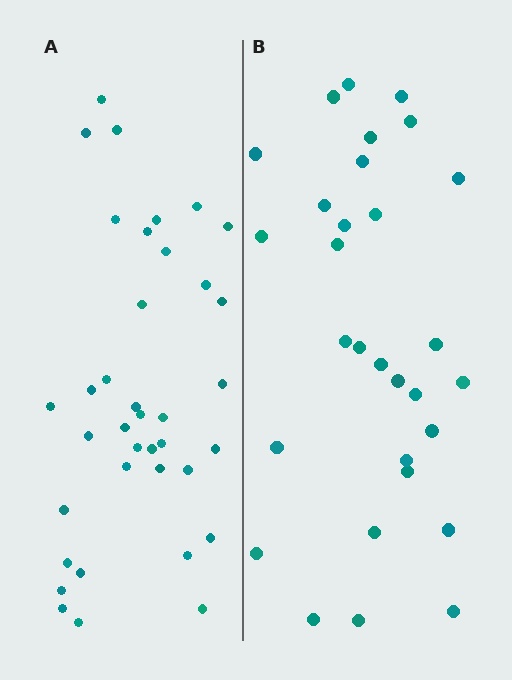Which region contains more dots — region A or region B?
Region A (the left region) has more dots.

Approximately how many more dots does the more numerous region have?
Region A has roughly 8 or so more dots than region B.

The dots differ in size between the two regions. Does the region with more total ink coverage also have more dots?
No. Region B has more total ink coverage because its dots are larger, but region A actually contains more individual dots. Total area can be misleading — the number of items is what matters here.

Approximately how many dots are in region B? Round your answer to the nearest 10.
About 30 dots.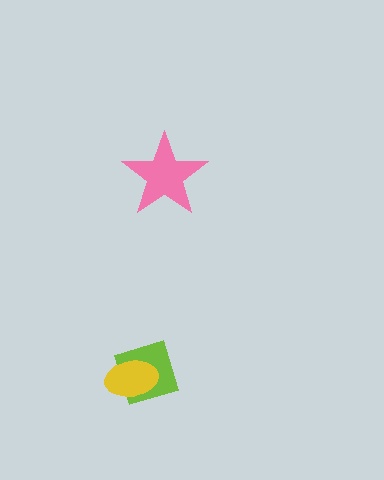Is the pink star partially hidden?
No, no other shape covers it.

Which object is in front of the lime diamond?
The yellow ellipse is in front of the lime diamond.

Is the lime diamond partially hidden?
Yes, it is partially covered by another shape.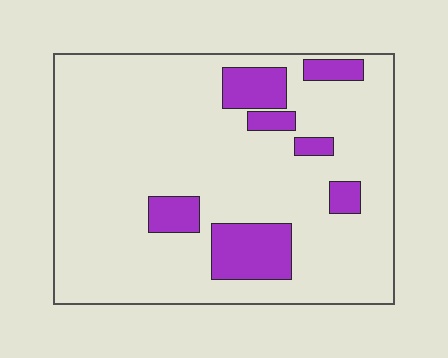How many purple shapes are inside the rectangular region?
7.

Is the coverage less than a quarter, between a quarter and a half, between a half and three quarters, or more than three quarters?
Less than a quarter.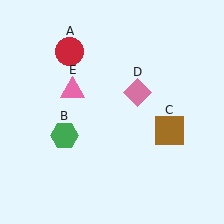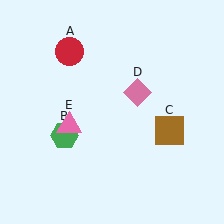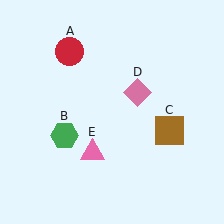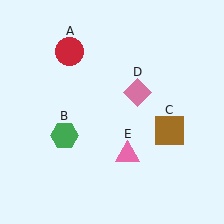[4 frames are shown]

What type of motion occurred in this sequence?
The pink triangle (object E) rotated counterclockwise around the center of the scene.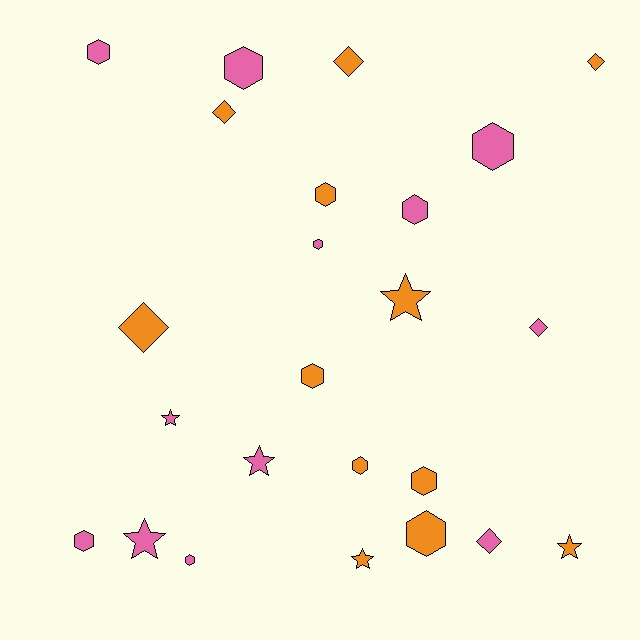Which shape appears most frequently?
Hexagon, with 12 objects.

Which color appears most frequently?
Pink, with 12 objects.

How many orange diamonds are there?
There are 4 orange diamonds.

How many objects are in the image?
There are 24 objects.